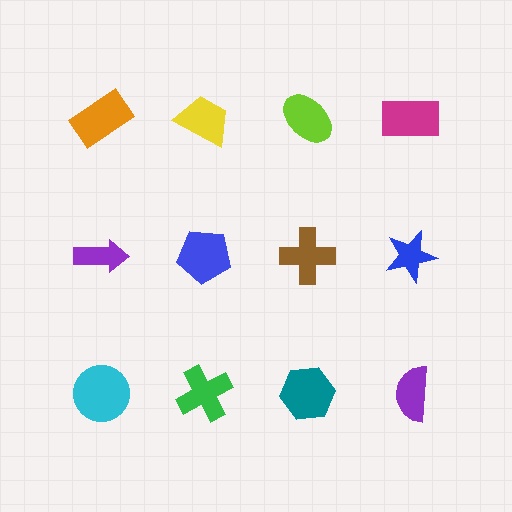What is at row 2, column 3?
A brown cross.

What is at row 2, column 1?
A purple arrow.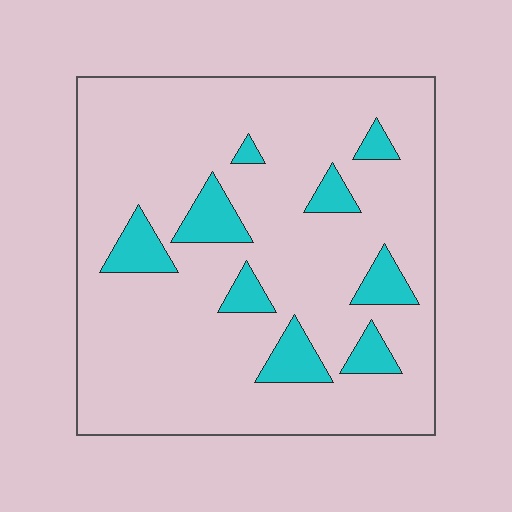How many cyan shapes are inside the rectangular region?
9.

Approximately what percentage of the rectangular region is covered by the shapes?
Approximately 15%.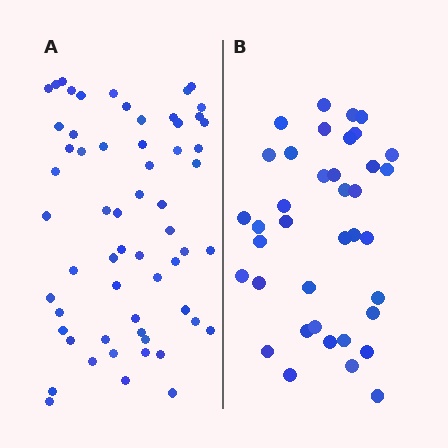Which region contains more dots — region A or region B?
Region A (the left region) has more dots.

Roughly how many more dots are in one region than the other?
Region A has approximately 20 more dots than region B.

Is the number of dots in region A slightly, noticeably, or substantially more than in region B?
Region A has substantially more. The ratio is roughly 1.6 to 1.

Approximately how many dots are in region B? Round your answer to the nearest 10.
About 40 dots. (The exact count is 38, which rounds to 40.)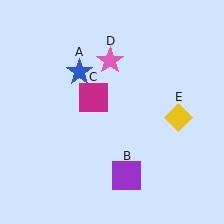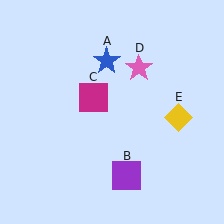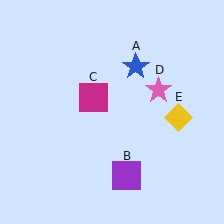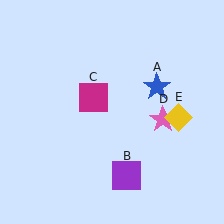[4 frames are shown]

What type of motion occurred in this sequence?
The blue star (object A), pink star (object D) rotated clockwise around the center of the scene.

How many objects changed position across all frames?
2 objects changed position: blue star (object A), pink star (object D).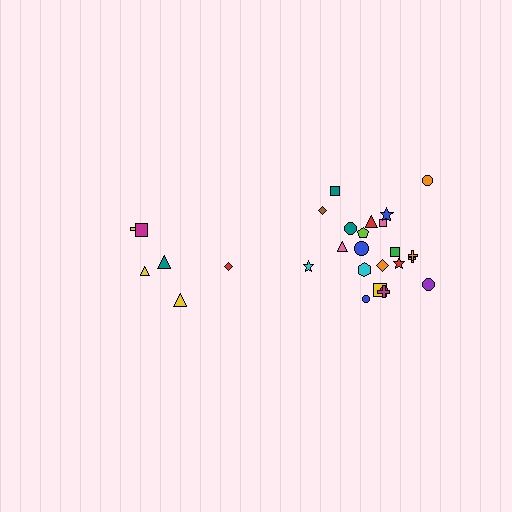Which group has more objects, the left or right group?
The right group.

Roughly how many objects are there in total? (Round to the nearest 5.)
Roughly 30 objects in total.